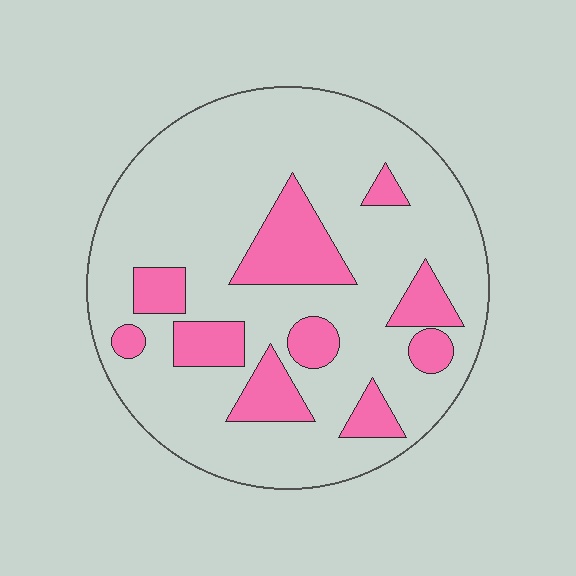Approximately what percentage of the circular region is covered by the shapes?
Approximately 20%.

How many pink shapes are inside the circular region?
10.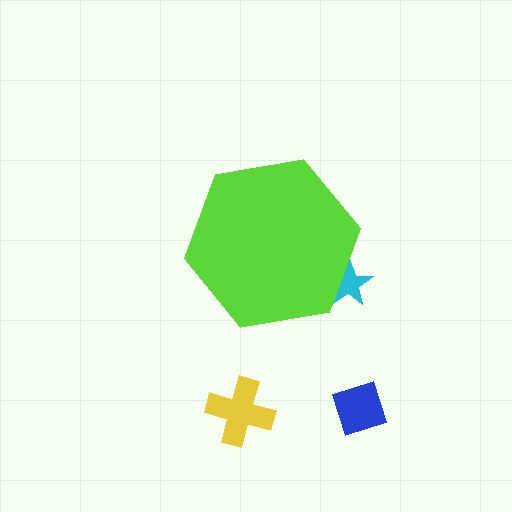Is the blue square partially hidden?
No, the blue square is fully visible.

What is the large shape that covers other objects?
A lime hexagon.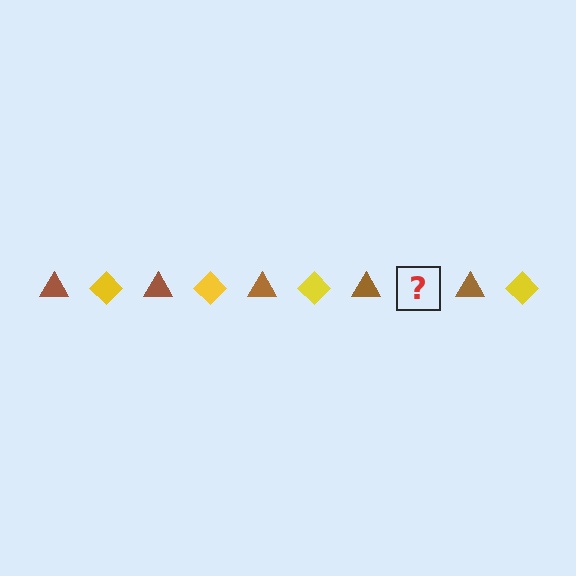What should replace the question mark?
The question mark should be replaced with a yellow diamond.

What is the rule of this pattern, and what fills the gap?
The rule is that the pattern alternates between brown triangle and yellow diamond. The gap should be filled with a yellow diamond.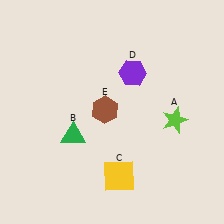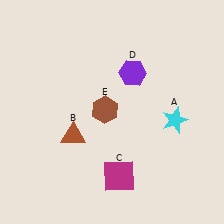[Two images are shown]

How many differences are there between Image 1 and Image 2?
There are 3 differences between the two images.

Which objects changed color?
A changed from lime to cyan. B changed from green to brown. C changed from yellow to magenta.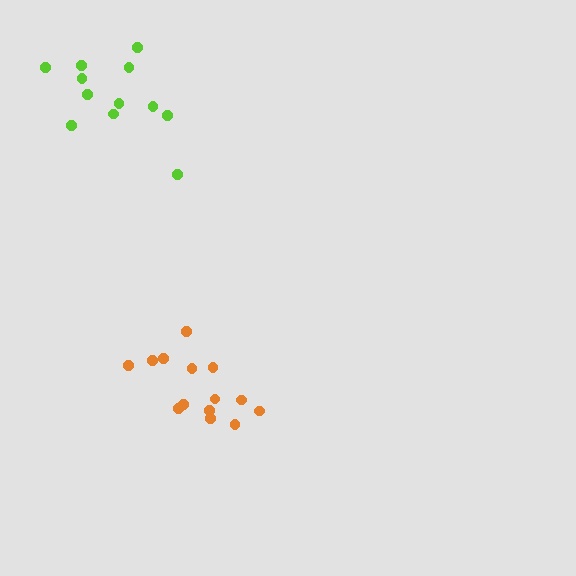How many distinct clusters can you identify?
There are 2 distinct clusters.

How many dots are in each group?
Group 1: 14 dots, Group 2: 12 dots (26 total).